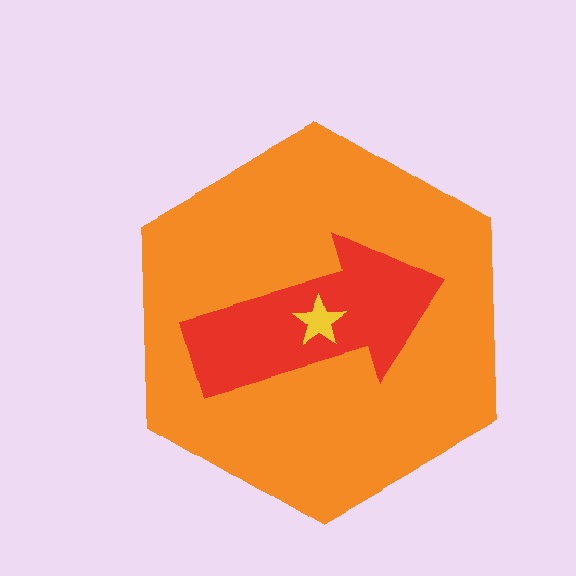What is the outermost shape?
The orange hexagon.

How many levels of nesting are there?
3.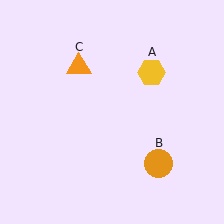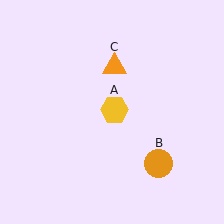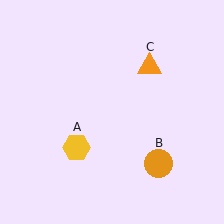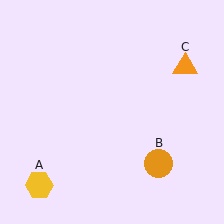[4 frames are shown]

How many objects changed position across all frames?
2 objects changed position: yellow hexagon (object A), orange triangle (object C).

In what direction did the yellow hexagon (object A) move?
The yellow hexagon (object A) moved down and to the left.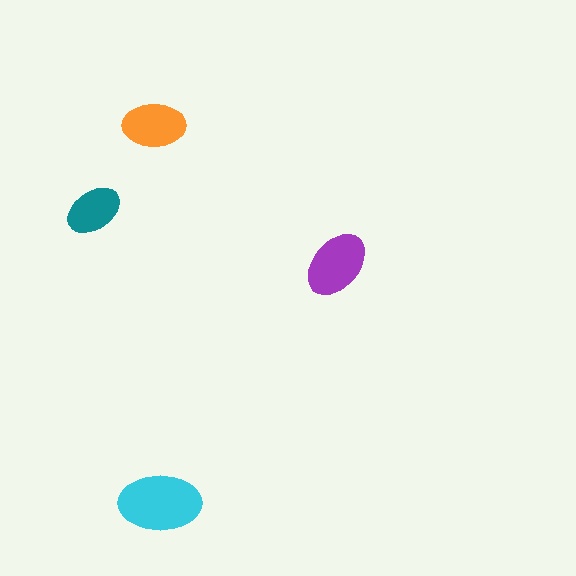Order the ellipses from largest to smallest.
the cyan one, the purple one, the orange one, the teal one.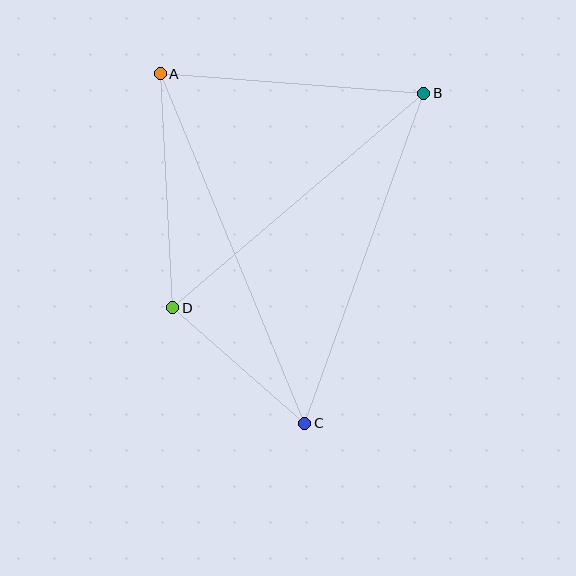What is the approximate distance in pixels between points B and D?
The distance between B and D is approximately 330 pixels.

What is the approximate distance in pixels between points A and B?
The distance between A and B is approximately 264 pixels.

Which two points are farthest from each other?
Points A and C are farthest from each other.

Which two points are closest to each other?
Points C and D are closest to each other.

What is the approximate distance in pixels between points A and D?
The distance between A and D is approximately 235 pixels.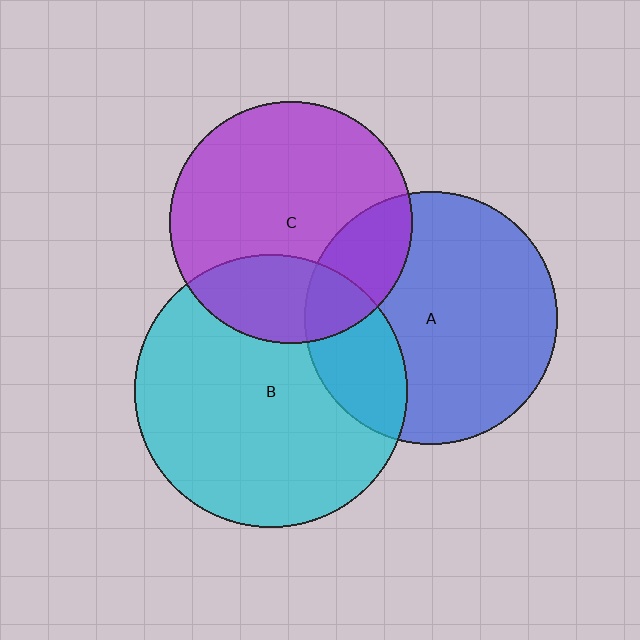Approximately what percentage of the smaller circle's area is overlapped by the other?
Approximately 25%.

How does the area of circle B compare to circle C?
Approximately 1.3 times.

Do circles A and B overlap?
Yes.